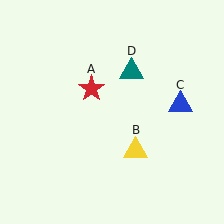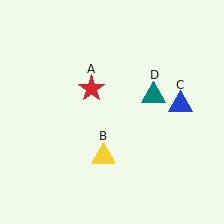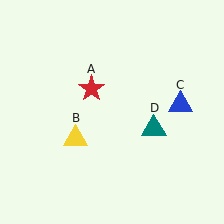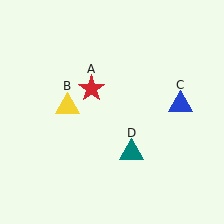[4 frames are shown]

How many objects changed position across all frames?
2 objects changed position: yellow triangle (object B), teal triangle (object D).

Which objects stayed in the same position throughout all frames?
Red star (object A) and blue triangle (object C) remained stationary.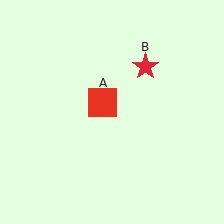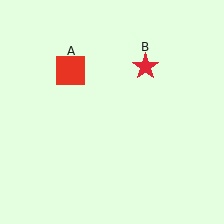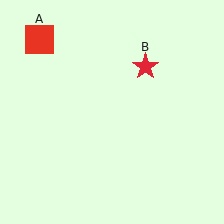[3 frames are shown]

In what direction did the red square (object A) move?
The red square (object A) moved up and to the left.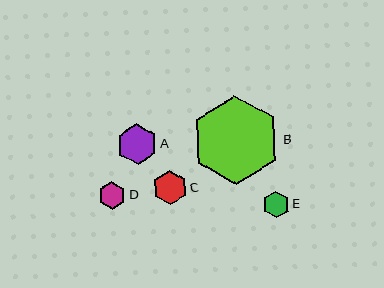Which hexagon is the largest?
Hexagon B is the largest with a size of approximately 89 pixels.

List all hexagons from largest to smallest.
From largest to smallest: B, A, C, D, E.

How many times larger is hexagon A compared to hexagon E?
Hexagon A is approximately 1.5 times the size of hexagon E.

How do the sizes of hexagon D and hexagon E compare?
Hexagon D and hexagon E are approximately the same size.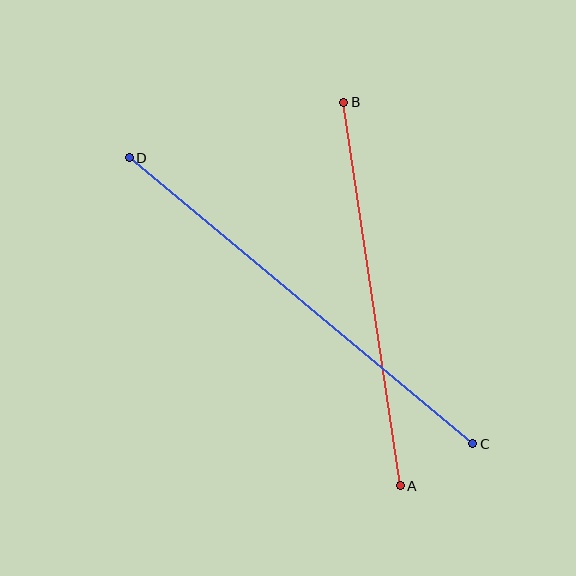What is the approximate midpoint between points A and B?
The midpoint is at approximately (372, 294) pixels.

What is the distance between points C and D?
The distance is approximately 447 pixels.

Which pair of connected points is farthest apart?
Points C and D are farthest apart.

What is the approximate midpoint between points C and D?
The midpoint is at approximately (301, 301) pixels.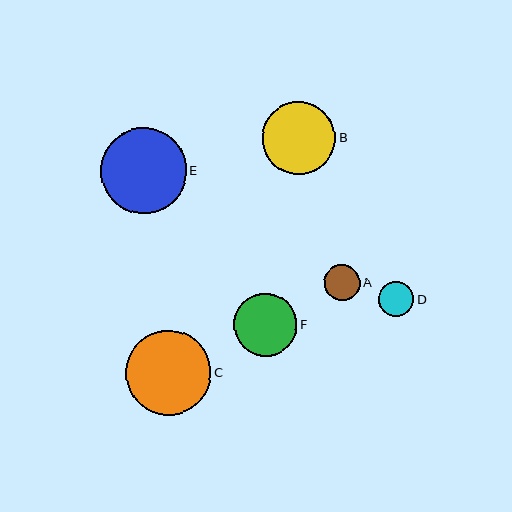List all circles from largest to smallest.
From largest to smallest: E, C, B, F, D, A.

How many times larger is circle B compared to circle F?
Circle B is approximately 1.2 times the size of circle F.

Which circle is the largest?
Circle E is the largest with a size of approximately 86 pixels.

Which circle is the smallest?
Circle A is the smallest with a size of approximately 35 pixels.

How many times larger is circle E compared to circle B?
Circle E is approximately 1.2 times the size of circle B.